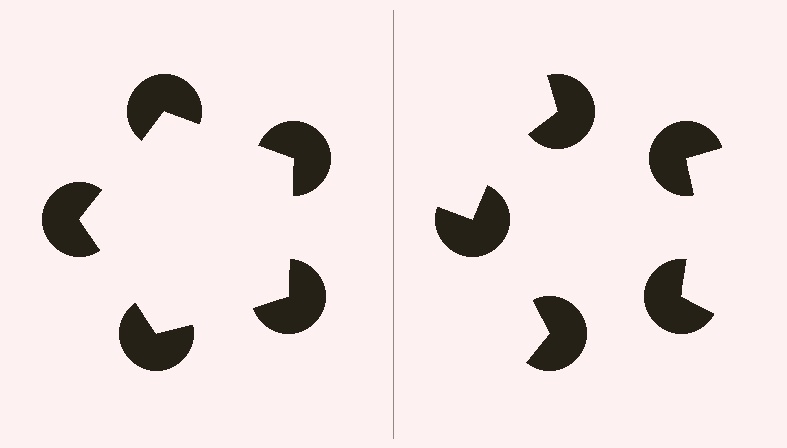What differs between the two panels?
The pac-man discs are positioned identically on both sides; only the wedge orientations differ. On the left they align to a pentagon; on the right they are misaligned.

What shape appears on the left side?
An illusory pentagon.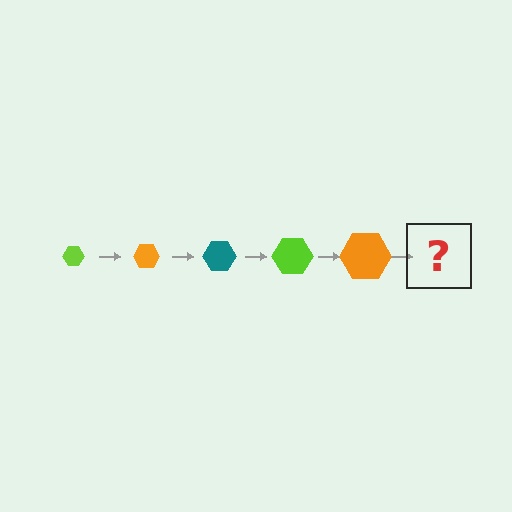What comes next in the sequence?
The next element should be a teal hexagon, larger than the previous one.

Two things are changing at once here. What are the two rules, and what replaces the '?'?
The two rules are that the hexagon grows larger each step and the color cycles through lime, orange, and teal. The '?' should be a teal hexagon, larger than the previous one.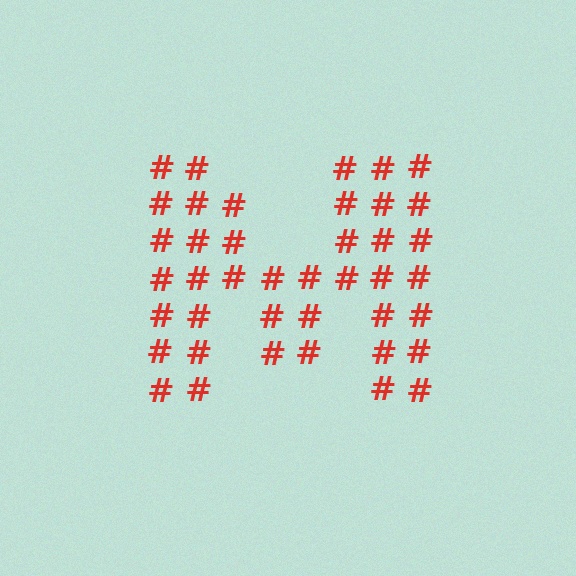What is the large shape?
The large shape is the letter M.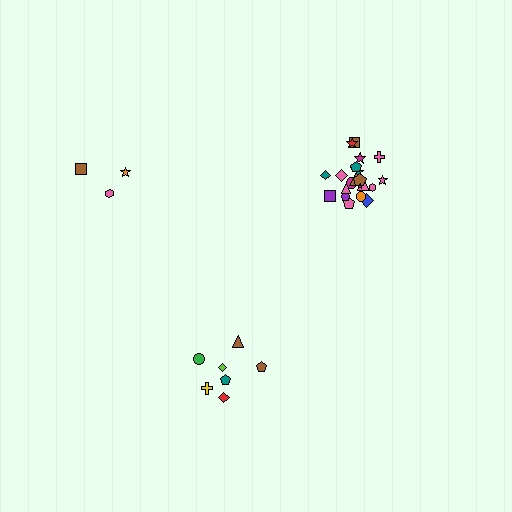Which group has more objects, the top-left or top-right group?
The top-right group.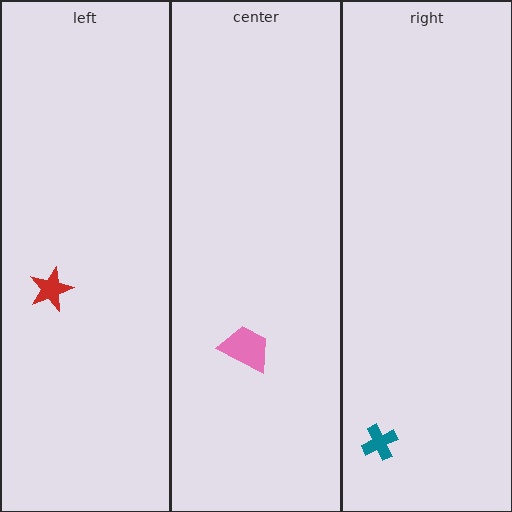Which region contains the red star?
The left region.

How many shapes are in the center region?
1.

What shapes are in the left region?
The red star.